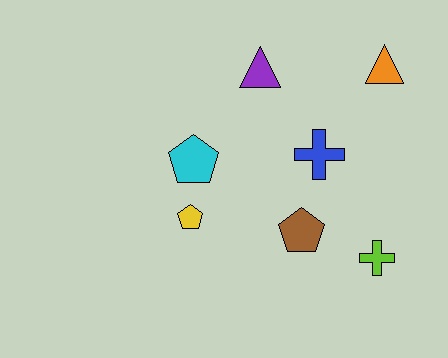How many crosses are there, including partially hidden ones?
There are 2 crosses.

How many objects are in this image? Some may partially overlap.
There are 7 objects.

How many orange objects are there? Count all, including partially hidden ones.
There is 1 orange object.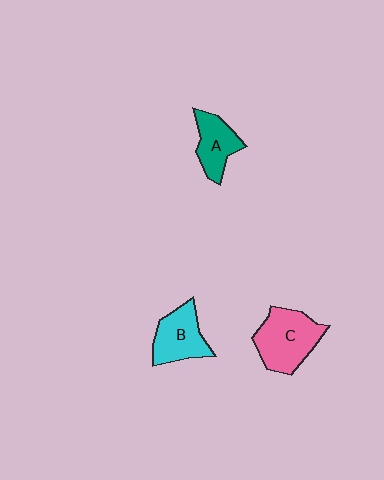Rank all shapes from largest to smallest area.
From largest to smallest: C (pink), B (cyan), A (teal).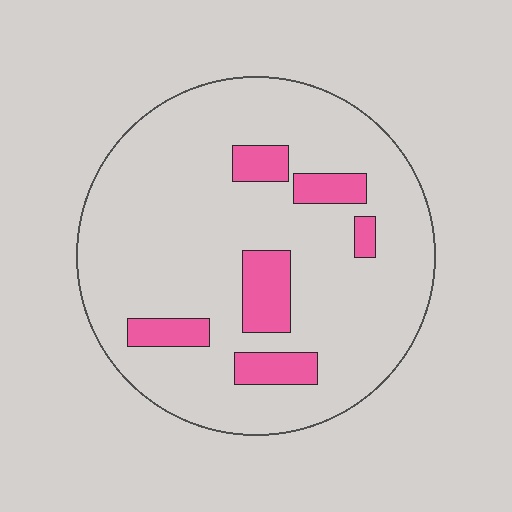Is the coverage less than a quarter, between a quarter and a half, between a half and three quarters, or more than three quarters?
Less than a quarter.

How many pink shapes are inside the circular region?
6.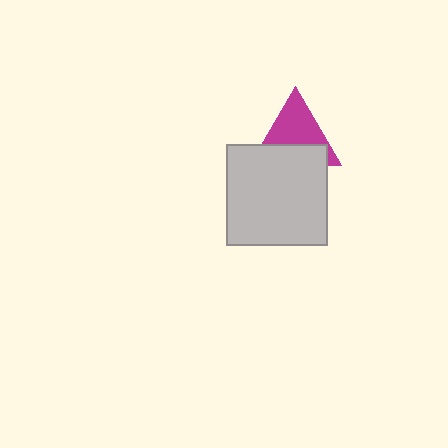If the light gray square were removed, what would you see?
You would see the complete magenta triangle.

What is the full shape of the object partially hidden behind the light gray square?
The partially hidden object is a magenta triangle.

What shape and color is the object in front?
The object in front is a light gray square.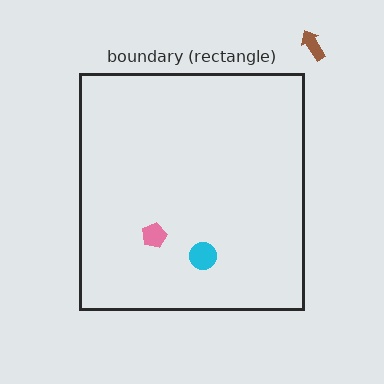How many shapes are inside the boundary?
2 inside, 1 outside.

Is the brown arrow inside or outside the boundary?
Outside.